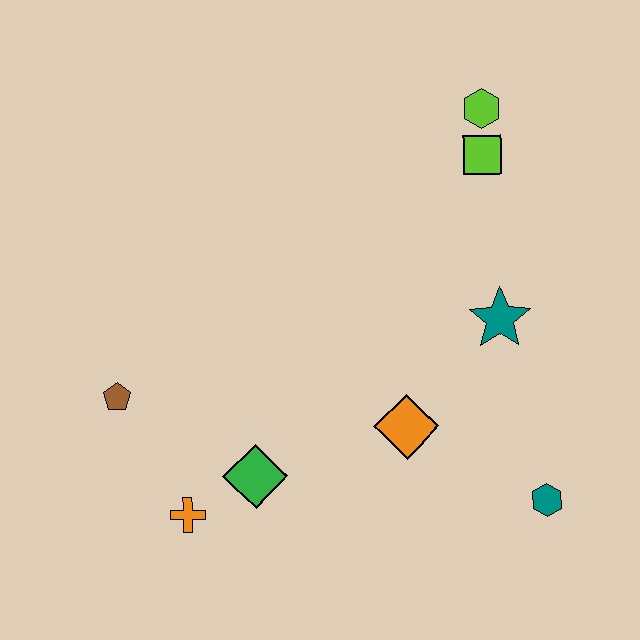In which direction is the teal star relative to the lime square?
The teal star is below the lime square.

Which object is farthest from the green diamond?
The lime hexagon is farthest from the green diamond.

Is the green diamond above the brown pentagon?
No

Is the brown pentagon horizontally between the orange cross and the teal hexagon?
No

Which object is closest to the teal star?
The orange diamond is closest to the teal star.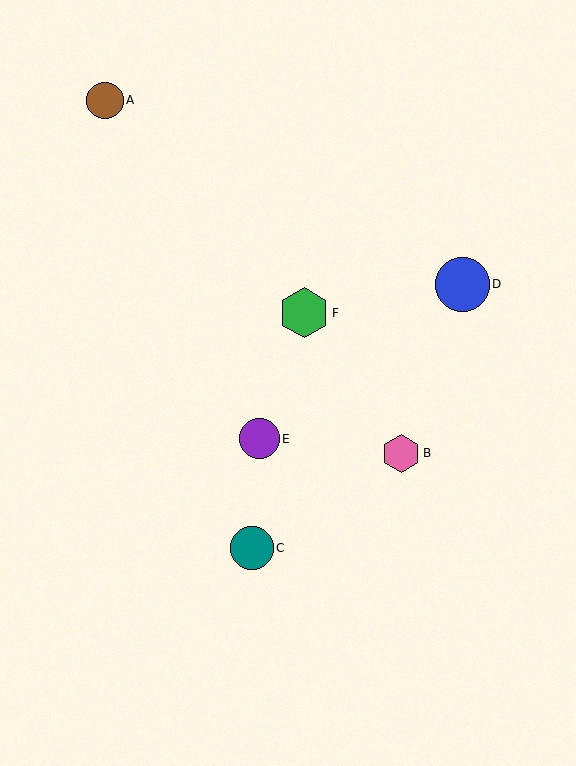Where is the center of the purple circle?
The center of the purple circle is at (259, 439).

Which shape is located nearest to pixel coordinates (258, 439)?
The purple circle (labeled E) at (259, 439) is nearest to that location.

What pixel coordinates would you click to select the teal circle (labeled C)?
Click at (252, 548) to select the teal circle C.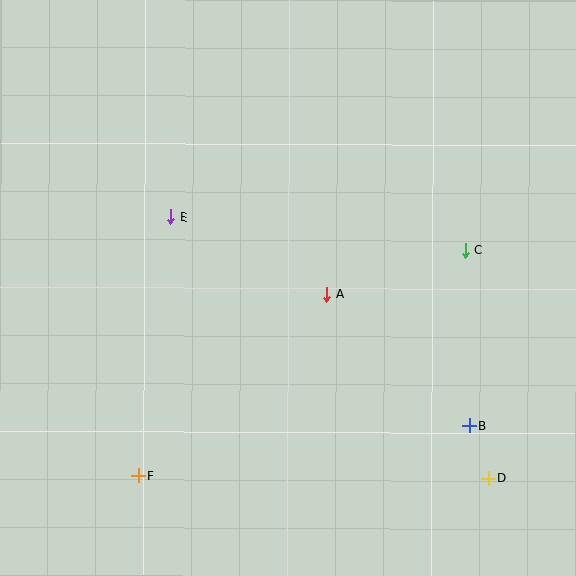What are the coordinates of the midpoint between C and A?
The midpoint between C and A is at (396, 272).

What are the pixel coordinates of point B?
Point B is at (469, 426).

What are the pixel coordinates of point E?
Point E is at (171, 217).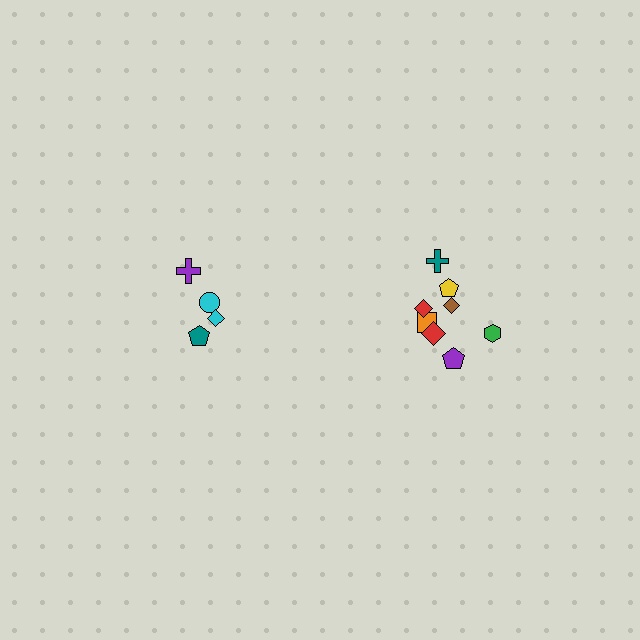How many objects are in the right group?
There are 8 objects.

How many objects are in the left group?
There are 4 objects.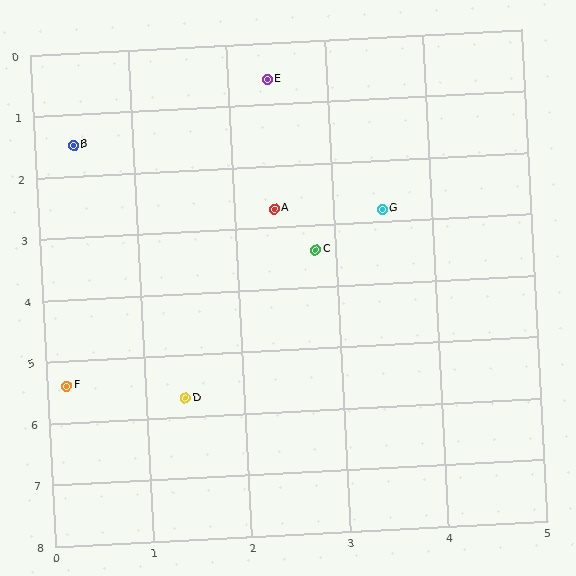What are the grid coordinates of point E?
Point E is at approximately (2.4, 0.6).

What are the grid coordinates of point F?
Point F is at approximately (0.2, 5.4).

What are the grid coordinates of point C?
Point C is at approximately (2.8, 3.4).